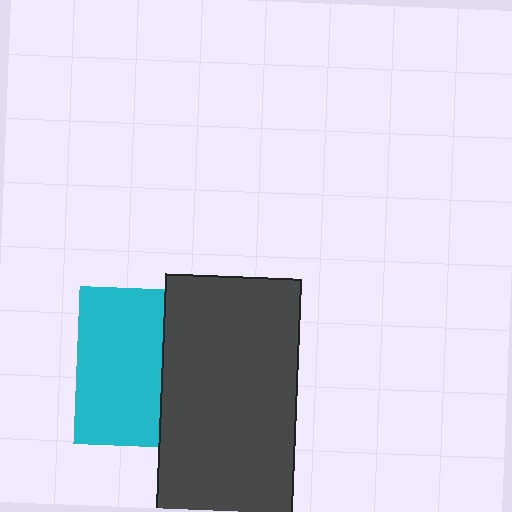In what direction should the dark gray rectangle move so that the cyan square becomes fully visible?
The dark gray rectangle should move right. That is the shortest direction to clear the overlap and leave the cyan square fully visible.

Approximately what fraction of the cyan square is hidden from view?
Roughly 47% of the cyan square is hidden behind the dark gray rectangle.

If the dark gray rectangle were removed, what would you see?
You would see the complete cyan square.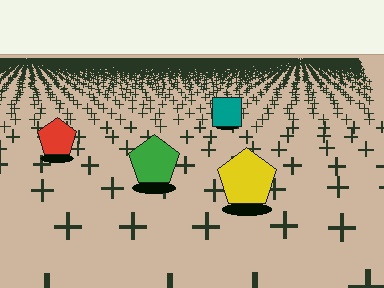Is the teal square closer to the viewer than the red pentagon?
No. The red pentagon is closer — you can tell from the texture gradient: the ground texture is coarser near it.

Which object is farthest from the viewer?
The teal square is farthest from the viewer. It appears smaller and the ground texture around it is denser.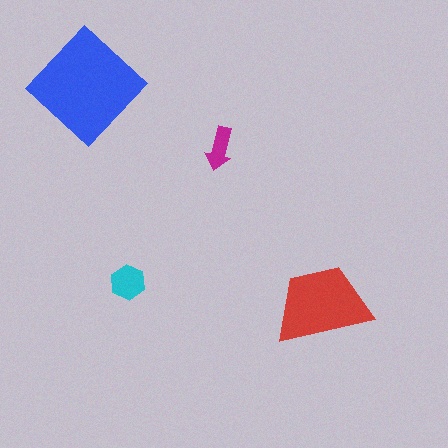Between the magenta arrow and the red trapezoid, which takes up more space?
The red trapezoid.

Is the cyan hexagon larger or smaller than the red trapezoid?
Smaller.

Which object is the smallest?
The magenta arrow.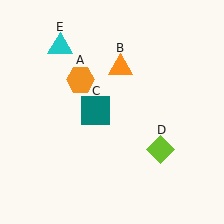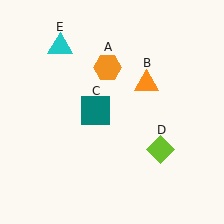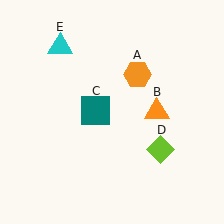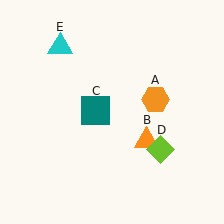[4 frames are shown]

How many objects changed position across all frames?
2 objects changed position: orange hexagon (object A), orange triangle (object B).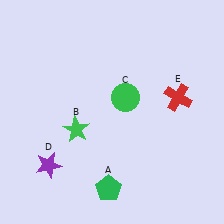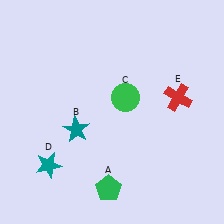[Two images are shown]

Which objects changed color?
B changed from green to teal. D changed from purple to teal.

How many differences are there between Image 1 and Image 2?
There are 2 differences between the two images.